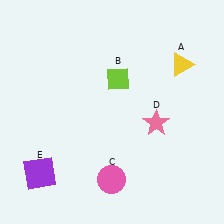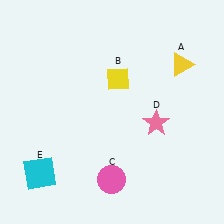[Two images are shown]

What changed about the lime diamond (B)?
In Image 1, B is lime. In Image 2, it changed to yellow.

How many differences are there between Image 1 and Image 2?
There are 2 differences between the two images.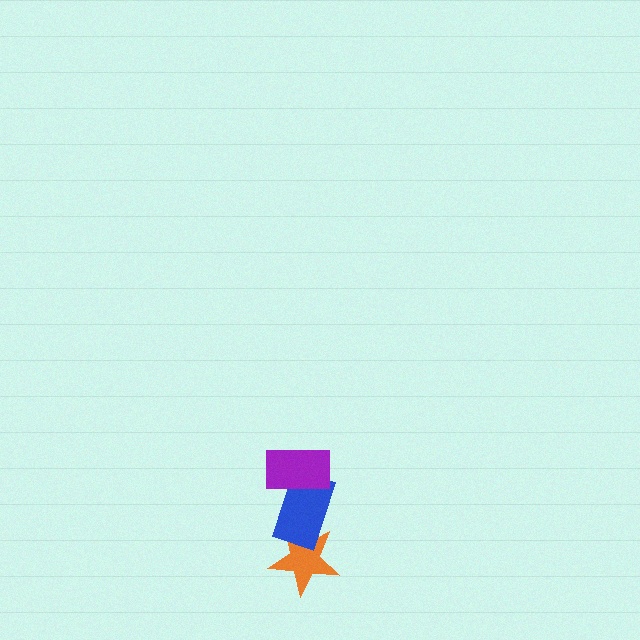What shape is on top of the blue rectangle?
The purple rectangle is on top of the blue rectangle.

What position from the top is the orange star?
The orange star is 3rd from the top.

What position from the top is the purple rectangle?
The purple rectangle is 1st from the top.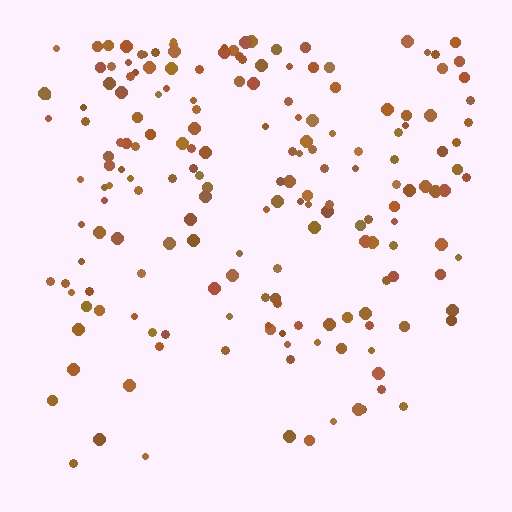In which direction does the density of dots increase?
From bottom to top, with the top side densest.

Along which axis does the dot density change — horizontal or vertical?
Vertical.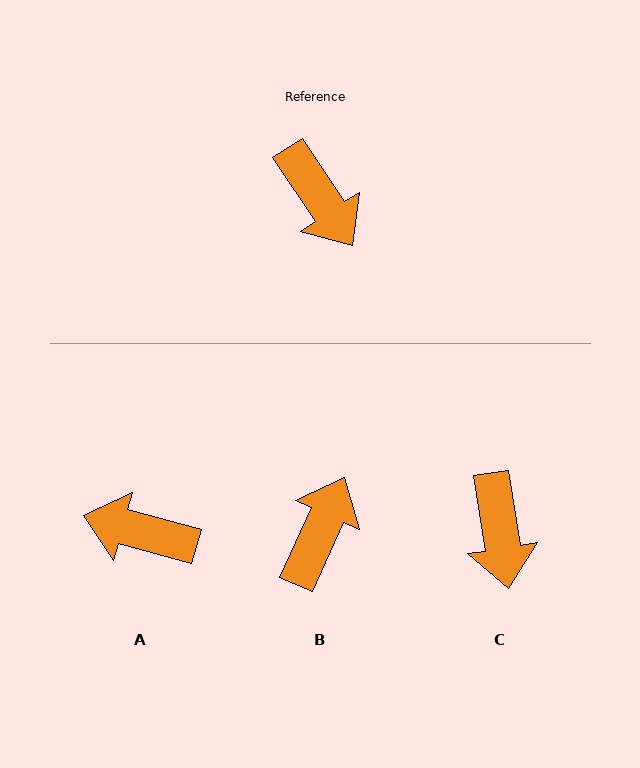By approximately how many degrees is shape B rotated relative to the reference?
Approximately 122 degrees counter-clockwise.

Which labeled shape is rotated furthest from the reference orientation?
A, about 139 degrees away.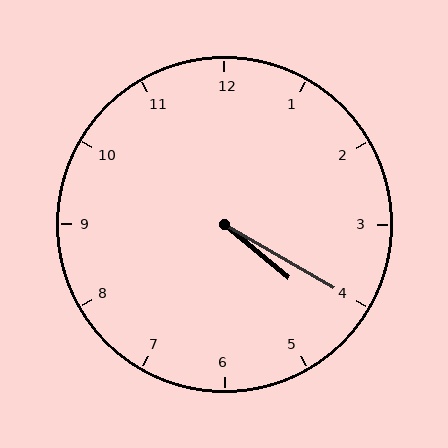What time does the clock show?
4:20.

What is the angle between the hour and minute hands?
Approximately 10 degrees.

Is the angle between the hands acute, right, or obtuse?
It is acute.